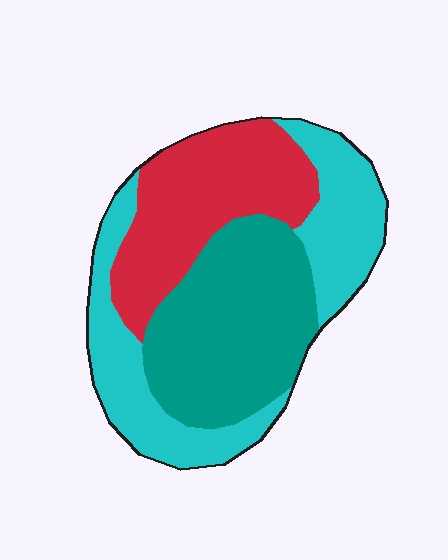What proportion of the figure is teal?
Teal takes up about three eighths (3/8) of the figure.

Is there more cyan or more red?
Cyan.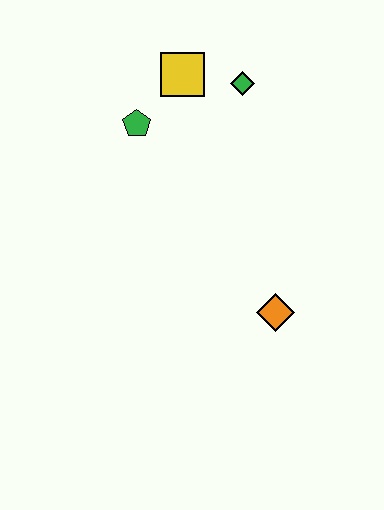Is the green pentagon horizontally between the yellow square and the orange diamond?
No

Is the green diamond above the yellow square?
No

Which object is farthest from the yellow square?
The orange diamond is farthest from the yellow square.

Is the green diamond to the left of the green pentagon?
No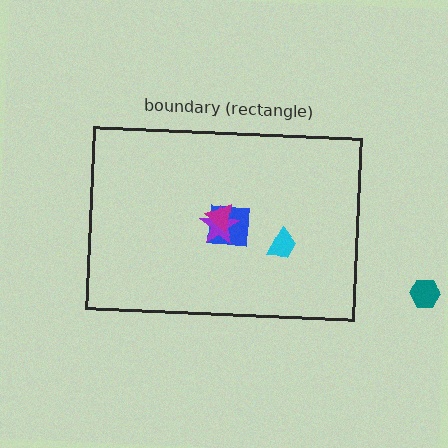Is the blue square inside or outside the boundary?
Inside.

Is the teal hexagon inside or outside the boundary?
Outside.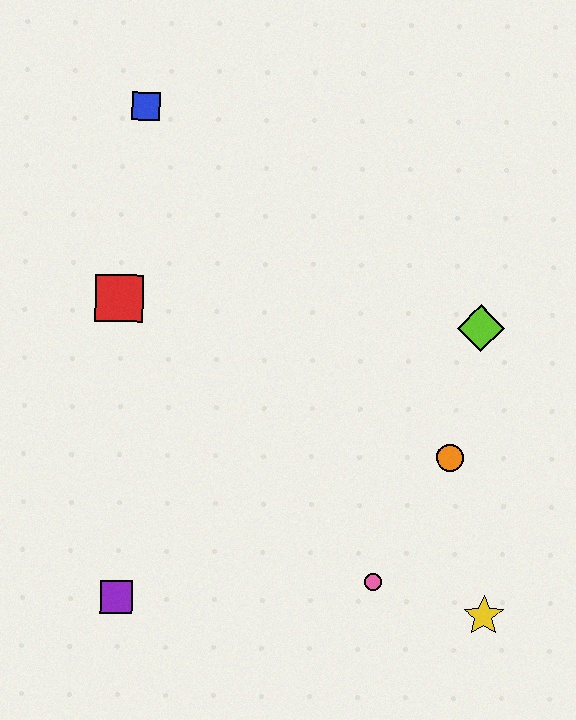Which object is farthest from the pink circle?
The blue square is farthest from the pink circle.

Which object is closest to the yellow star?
The pink circle is closest to the yellow star.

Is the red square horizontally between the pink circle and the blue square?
No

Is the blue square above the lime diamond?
Yes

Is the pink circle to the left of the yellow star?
Yes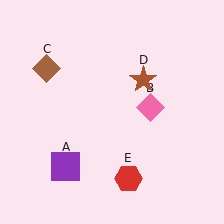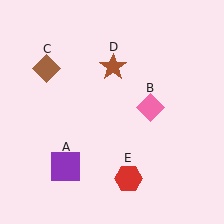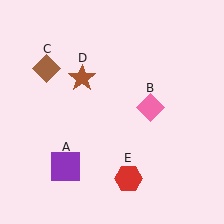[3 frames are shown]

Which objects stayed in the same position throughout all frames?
Purple square (object A) and pink diamond (object B) and brown diamond (object C) and red hexagon (object E) remained stationary.